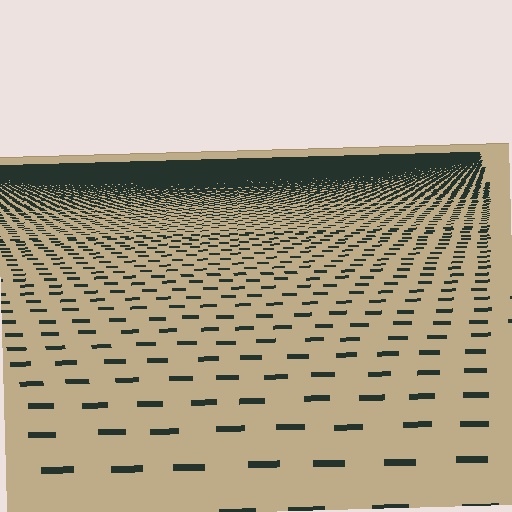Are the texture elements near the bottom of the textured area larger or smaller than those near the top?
Larger. Near the bottom, elements are closer to the viewer and appear at a bigger on-screen size.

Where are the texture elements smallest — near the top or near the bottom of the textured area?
Near the top.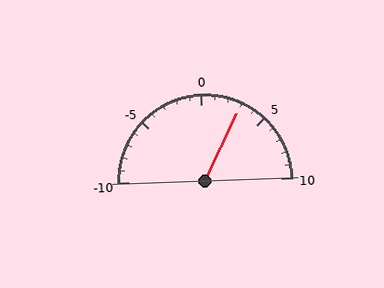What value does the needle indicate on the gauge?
The needle indicates approximately 3.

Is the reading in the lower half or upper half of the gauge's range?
The reading is in the upper half of the range (-10 to 10).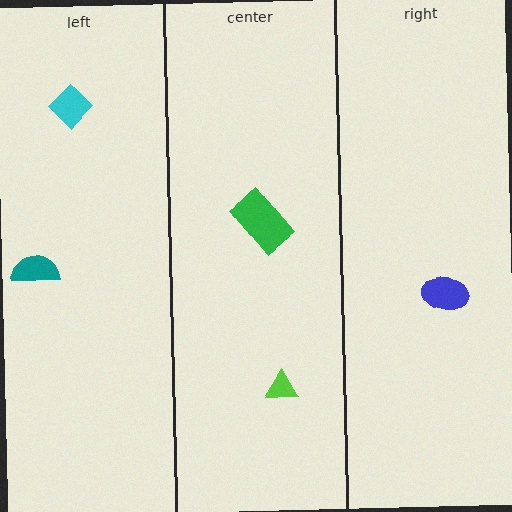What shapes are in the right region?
The blue ellipse.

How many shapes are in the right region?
1.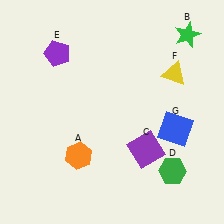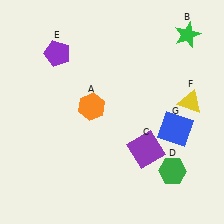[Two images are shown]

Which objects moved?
The objects that moved are: the orange hexagon (A), the yellow triangle (F).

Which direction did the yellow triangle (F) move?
The yellow triangle (F) moved down.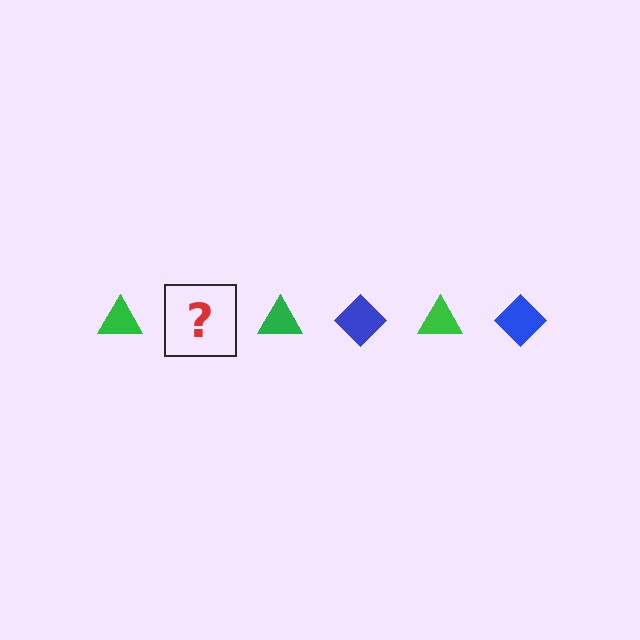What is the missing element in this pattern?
The missing element is a blue diamond.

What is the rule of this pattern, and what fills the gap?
The rule is that the pattern alternates between green triangle and blue diamond. The gap should be filled with a blue diamond.